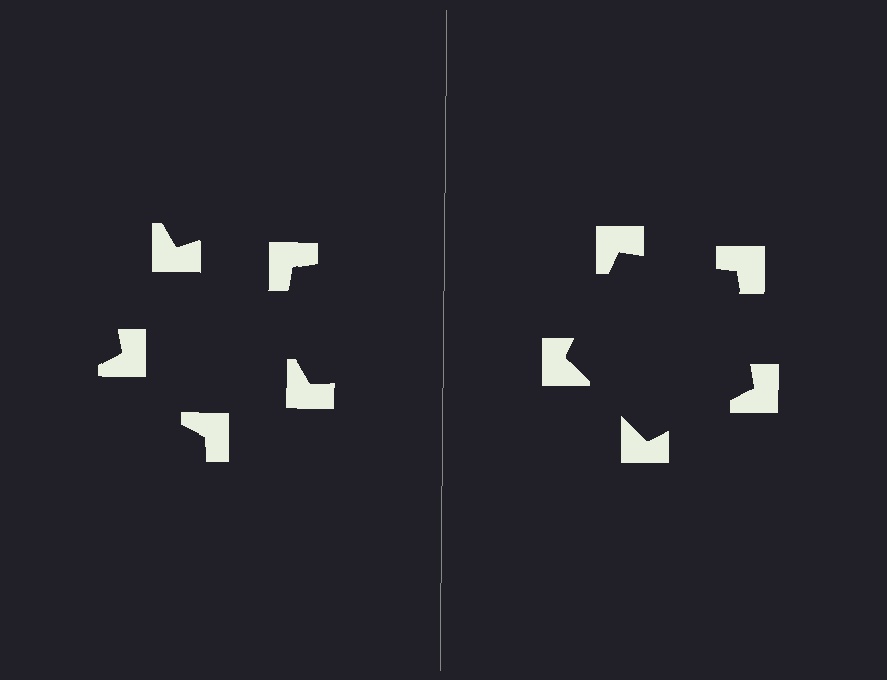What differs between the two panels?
The notched squares are positioned identically on both sides; only the wedge orientations differ. On the right they align to a pentagon; on the left they are misaligned.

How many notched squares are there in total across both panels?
10 — 5 on each side.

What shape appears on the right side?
An illusory pentagon.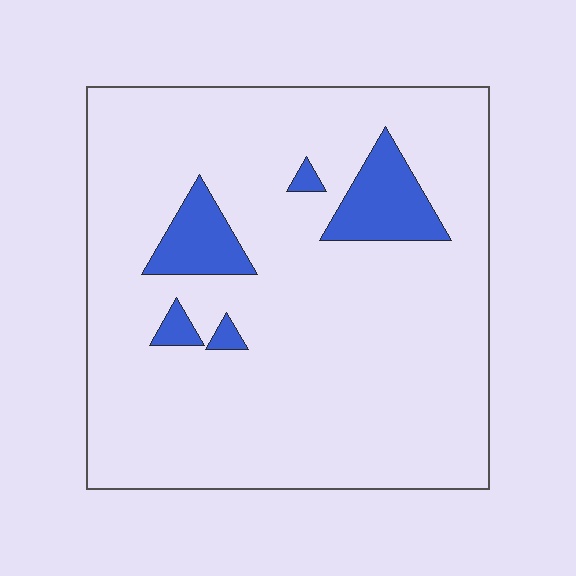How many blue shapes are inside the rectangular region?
5.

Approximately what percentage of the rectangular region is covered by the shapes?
Approximately 10%.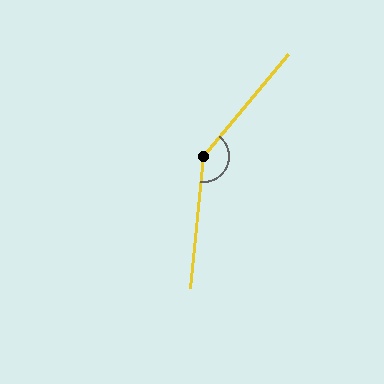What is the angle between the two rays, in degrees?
Approximately 146 degrees.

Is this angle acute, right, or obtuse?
It is obtuse.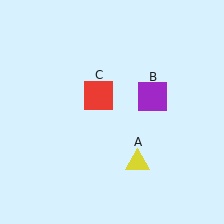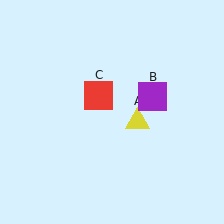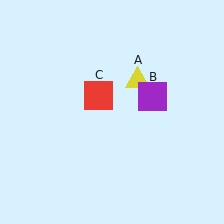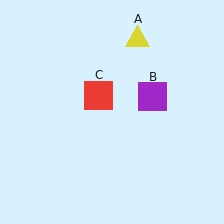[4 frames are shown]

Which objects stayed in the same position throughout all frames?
Purple square (object B) and red square (object C) remained stationary.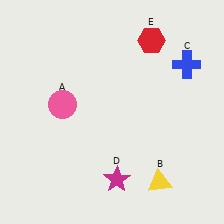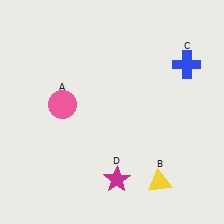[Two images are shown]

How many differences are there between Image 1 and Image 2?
There is 1 difference between the two images.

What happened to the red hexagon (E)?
The red hexagon (E) was removed in Image 2. It was in the top-right area of Image 1.